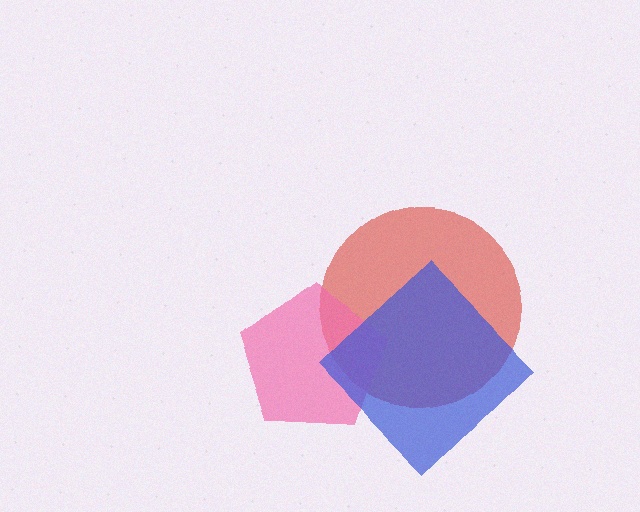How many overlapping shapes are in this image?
There are 3 overlapping shapes in the image.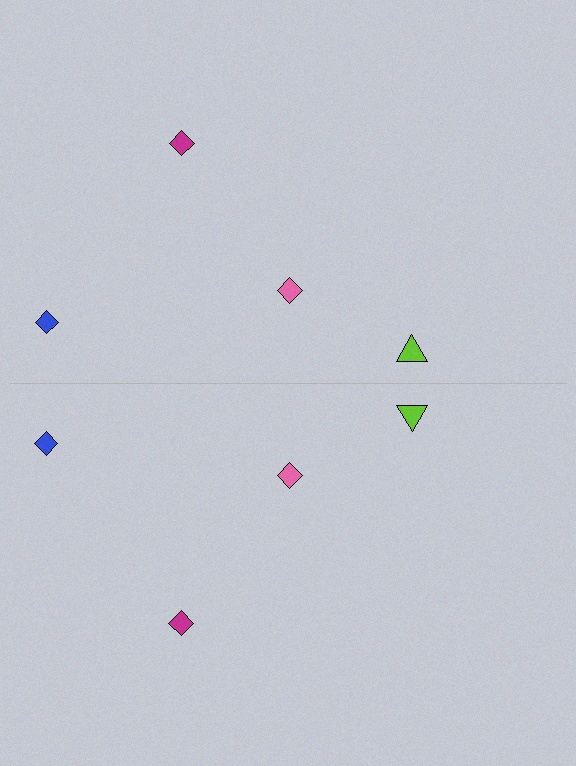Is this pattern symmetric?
Yes, this pattern has bilateral (reflection) symmetry.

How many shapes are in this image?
There are 8 shapes in this image.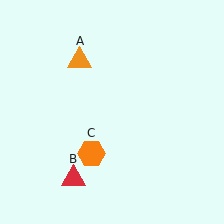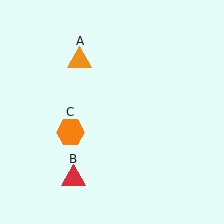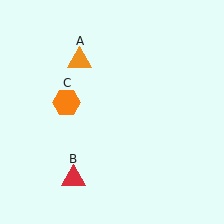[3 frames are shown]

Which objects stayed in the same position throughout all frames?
Orange triangle (object A) and red triangle (object B) remained stationary.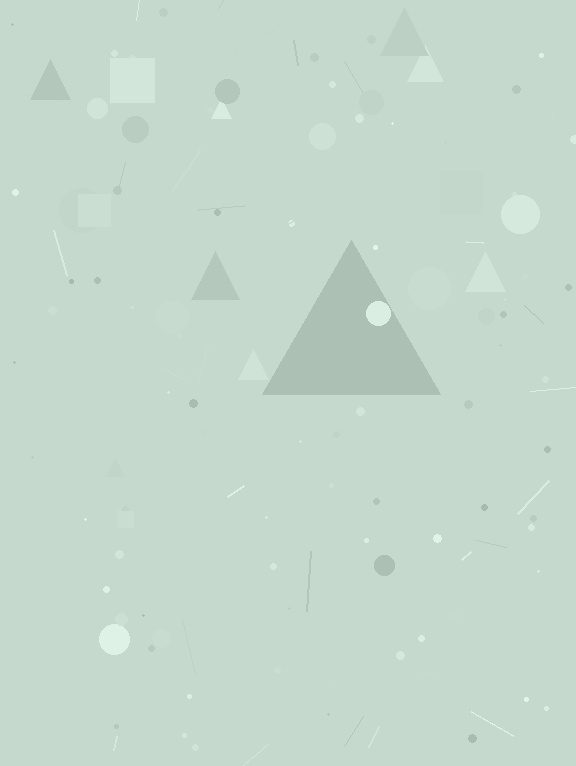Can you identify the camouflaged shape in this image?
The camouflaged shape is a triangle.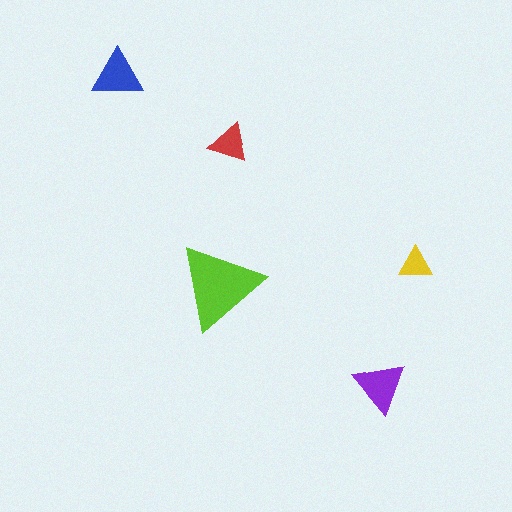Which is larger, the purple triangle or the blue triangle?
The purple one.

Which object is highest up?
The blue triangle is topmost.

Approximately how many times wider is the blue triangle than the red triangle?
About 1.5 times wider.